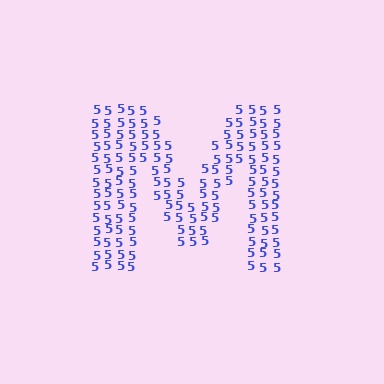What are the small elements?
The small elements are digit 5's.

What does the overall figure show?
The overall figure shows the letter M.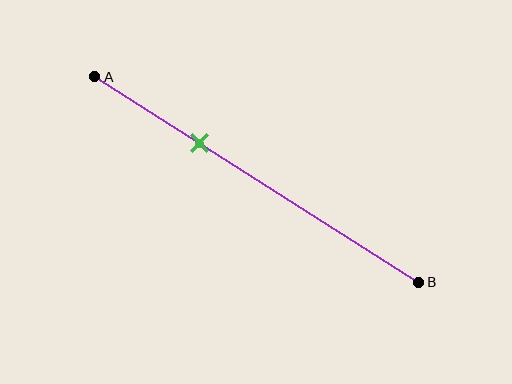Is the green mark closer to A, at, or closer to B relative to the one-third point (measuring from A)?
The green mark is approximately at the one-third point of segment AB.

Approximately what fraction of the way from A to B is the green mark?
The green mark is approximately 30% of the way from A to B.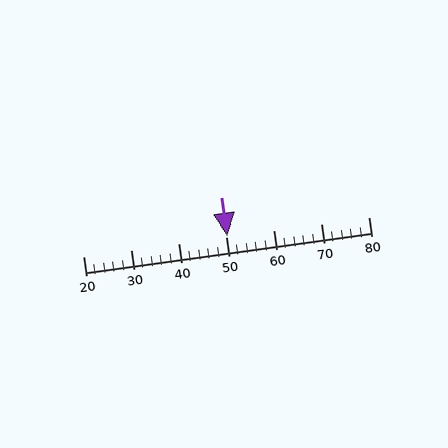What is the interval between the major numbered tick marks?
The major tick marks are spaced 10 units apart.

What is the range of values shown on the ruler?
The ruler shows values from 20 to 80.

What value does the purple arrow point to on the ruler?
The purple arrow points to approximately 50.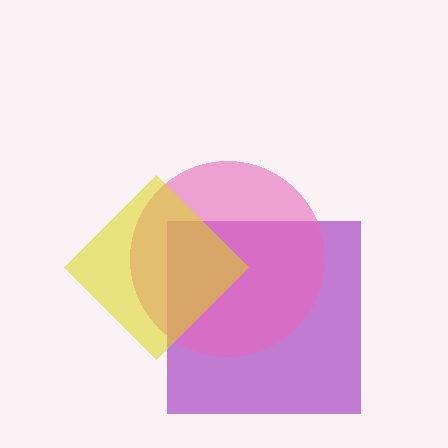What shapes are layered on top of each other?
The layered shapes are: a purple square, a pink circle, a yellow diamond.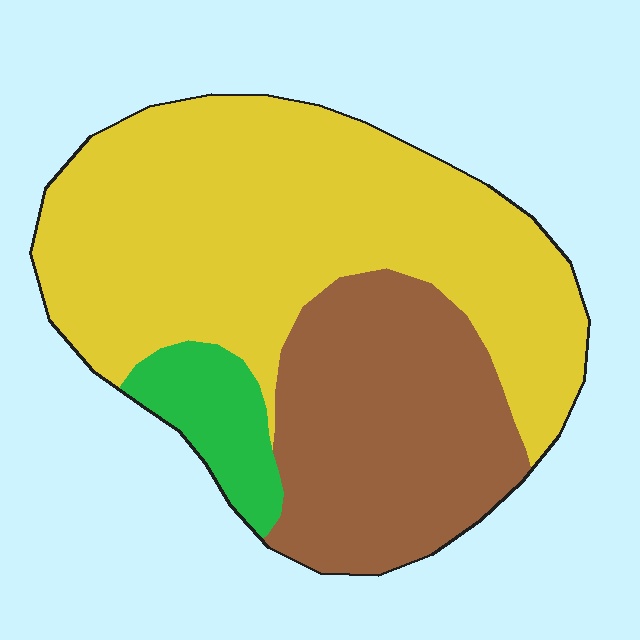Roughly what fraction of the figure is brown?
Brown covers about 30% of the figure.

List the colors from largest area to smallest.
From largest to smallest: yellow, brown, green.